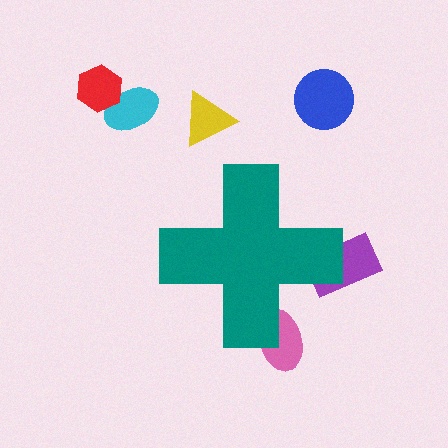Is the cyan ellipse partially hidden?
No, the cyan ellipse is fully visible.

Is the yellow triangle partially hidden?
No, the yellow triangle is fully visible.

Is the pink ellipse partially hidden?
Yes, the pink ellipse is partially hidden behind the teal cross.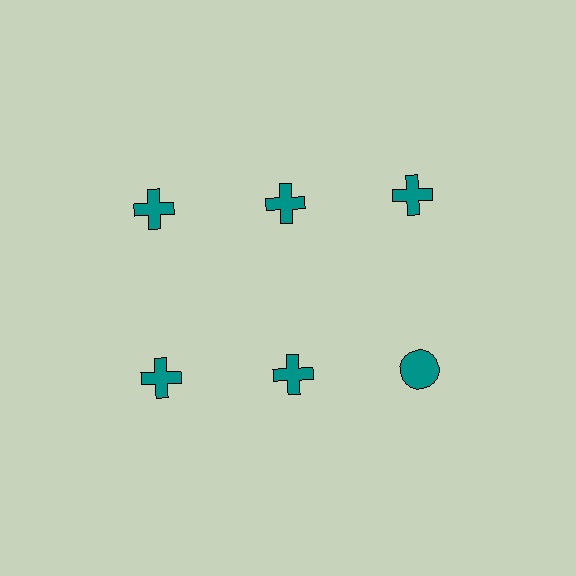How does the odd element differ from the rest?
It has a different shape: circle instead of cross.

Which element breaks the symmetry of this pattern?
The teal circle in the second row, center column breaks the symmetry. All other shapes are teal crosses.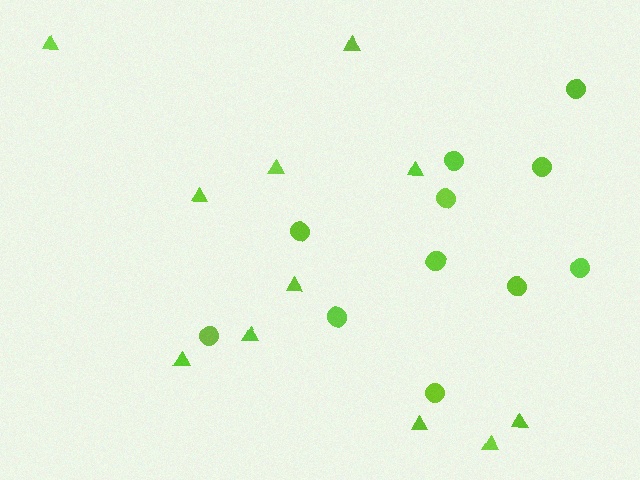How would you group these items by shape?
There are 2 groups: one group of circles (11) and one group of triangles (11).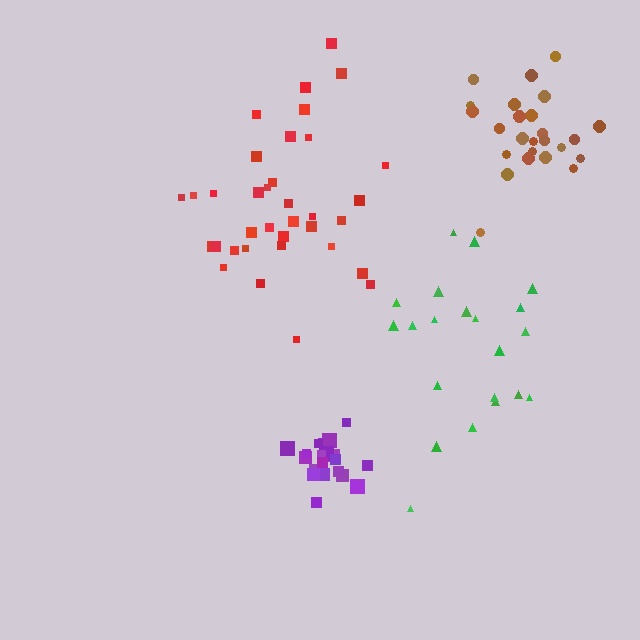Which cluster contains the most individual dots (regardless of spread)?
Red (35).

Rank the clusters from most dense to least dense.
purple, brown, red, green.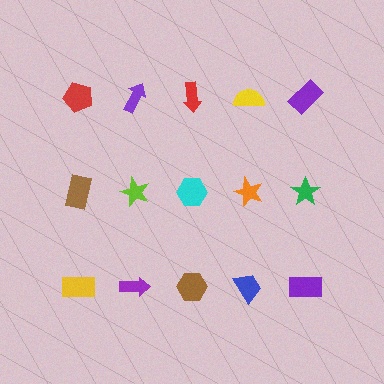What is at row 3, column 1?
A yellow rectangle.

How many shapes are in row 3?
5 shapes.